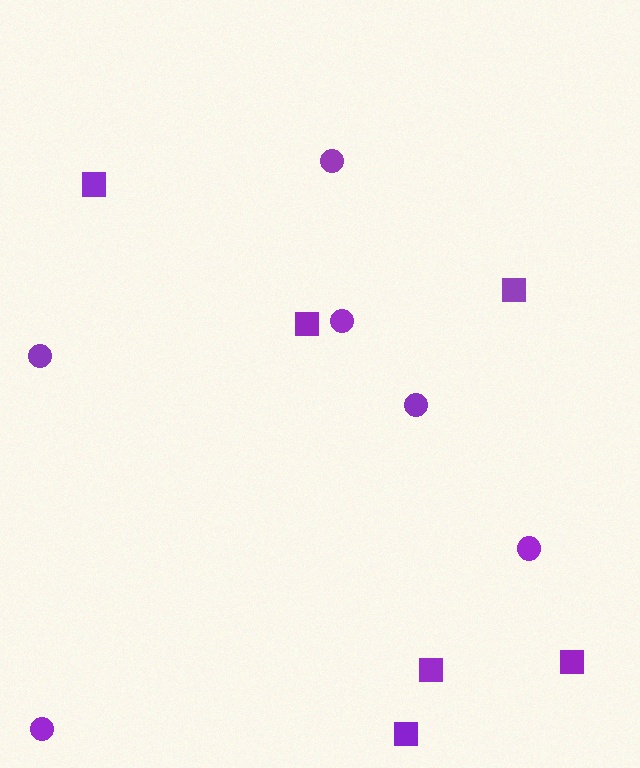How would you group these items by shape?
There are 2 groups: one group of squares (6) and one group of circles (6).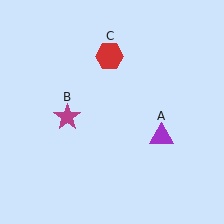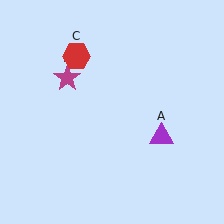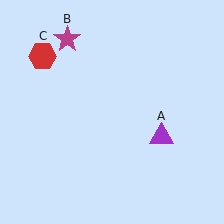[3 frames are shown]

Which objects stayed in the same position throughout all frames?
Purple triangle (object A) remained stationary.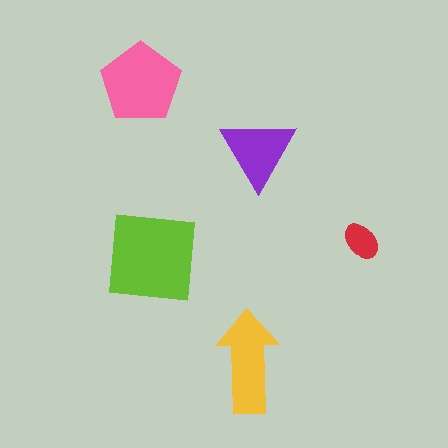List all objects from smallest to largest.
The red ellipse, the purple triangle, the yellow arrow, the pink pentagon, the lime square.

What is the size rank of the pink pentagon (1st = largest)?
2nd.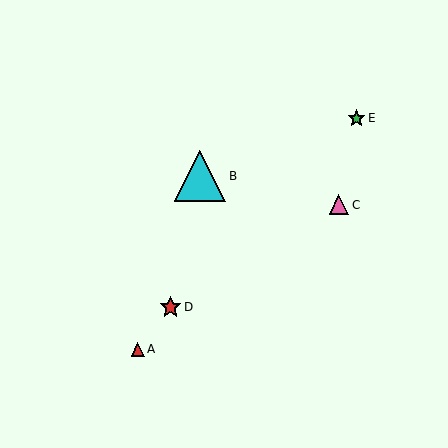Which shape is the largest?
The cyan triangle (labeled B) is the largest.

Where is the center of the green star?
The center of the green star is at (356, 118).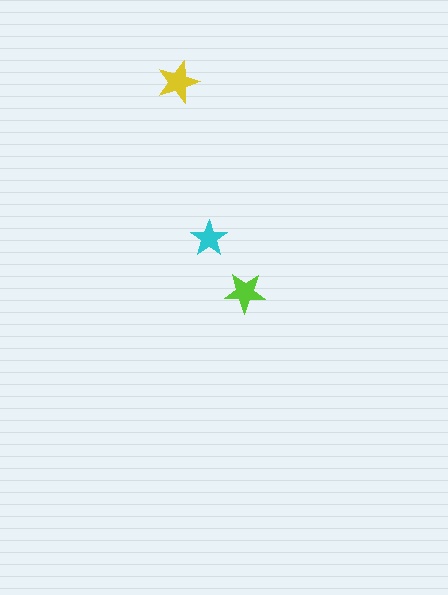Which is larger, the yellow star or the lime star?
The yellow one.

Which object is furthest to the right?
The lime star is rightmost.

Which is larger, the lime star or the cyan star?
The lime one.